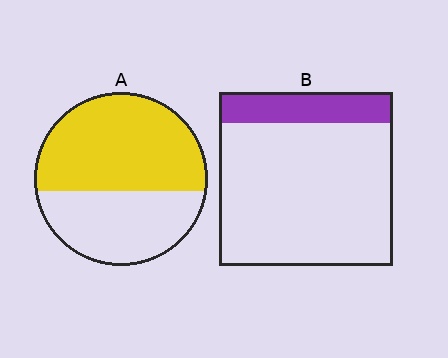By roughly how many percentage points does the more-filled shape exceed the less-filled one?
By roughly 40 percentage points (A over B).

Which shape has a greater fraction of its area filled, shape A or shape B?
Shape A.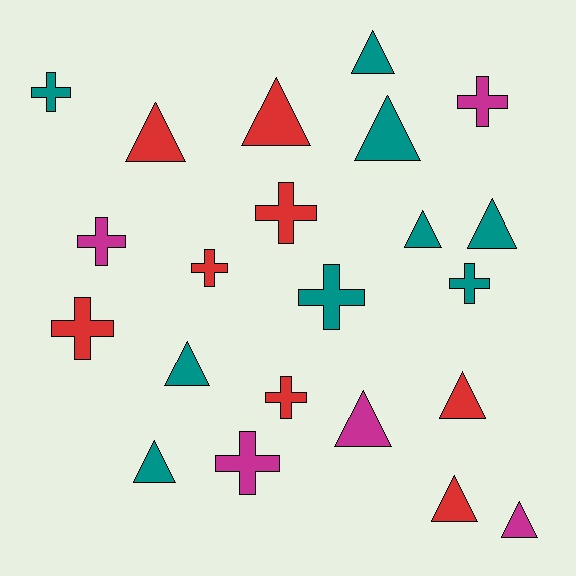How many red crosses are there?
There are 4 red crosses.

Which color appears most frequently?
Teal, with 9 objects.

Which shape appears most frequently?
Triangle, with 12 objects.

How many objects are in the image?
There are 22 objects.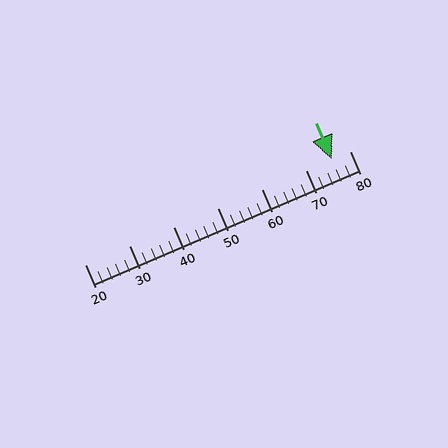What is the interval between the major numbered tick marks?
The major tick marks are spaced 10 units apart.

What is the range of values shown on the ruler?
The ruler shows values from 20 to 80.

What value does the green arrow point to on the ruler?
The green arrow points to approximately 76.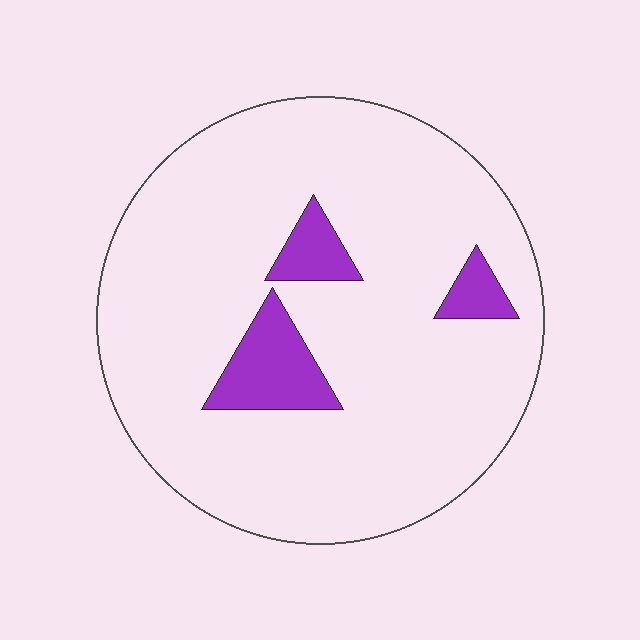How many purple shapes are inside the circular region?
3.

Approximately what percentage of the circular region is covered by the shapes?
Approximately 10%.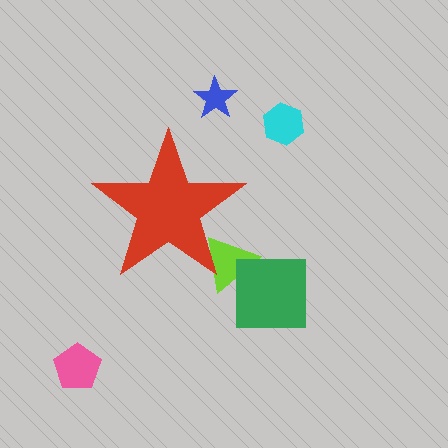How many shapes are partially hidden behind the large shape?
1 shape is partially hidden.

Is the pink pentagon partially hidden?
No, the pink pentagon is fully visible.